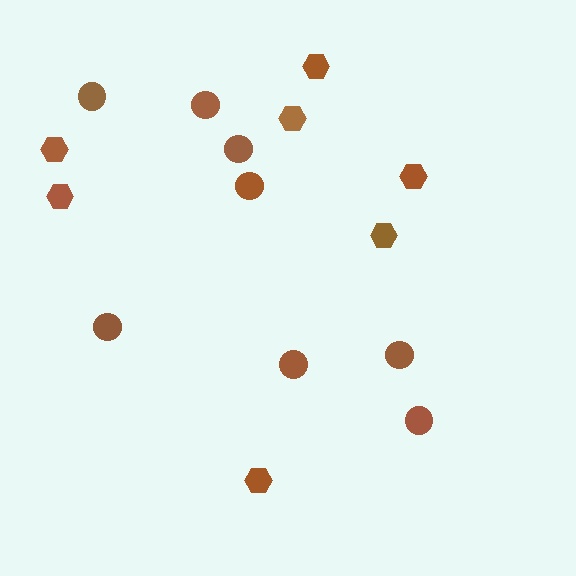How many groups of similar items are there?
There are 2 groups: one group of circles (8) and one group of hexagons (7).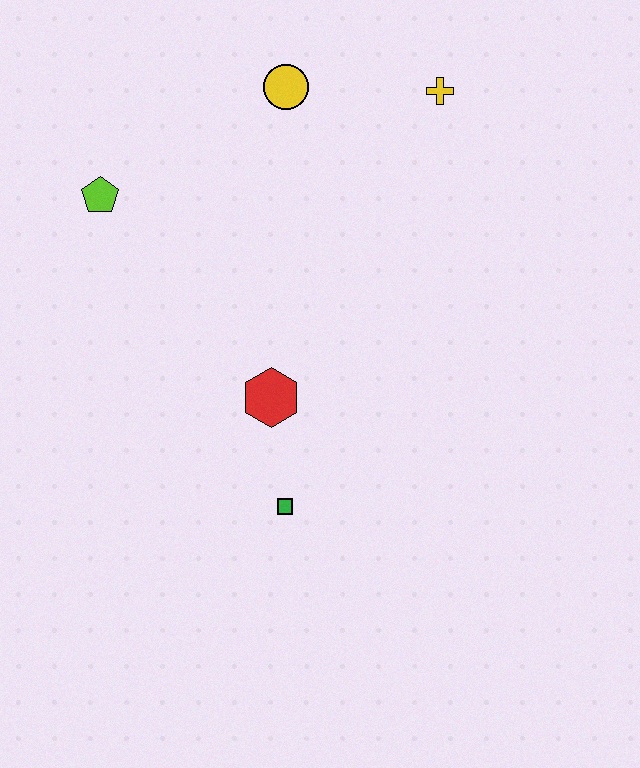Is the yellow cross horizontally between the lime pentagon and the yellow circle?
No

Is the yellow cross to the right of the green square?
Yes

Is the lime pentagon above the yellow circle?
No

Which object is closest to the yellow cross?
The yellow circle is closest to the yellow cross.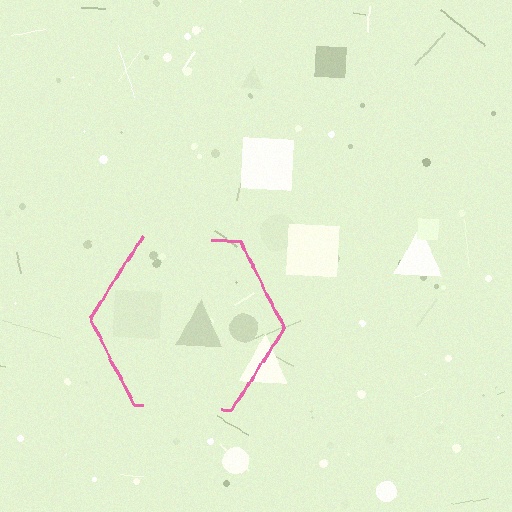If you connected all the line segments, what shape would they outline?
They would outline a hexagon.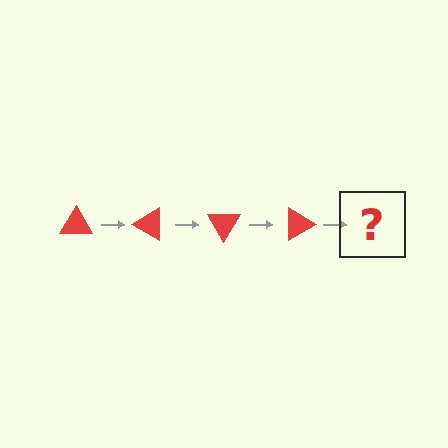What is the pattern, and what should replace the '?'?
The pattern is that the triangle rotates 30 degrees each step. The '?' should be a red triangle rotated 120 degrees.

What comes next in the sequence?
The next element should be a red triangle rotated 120 degrees.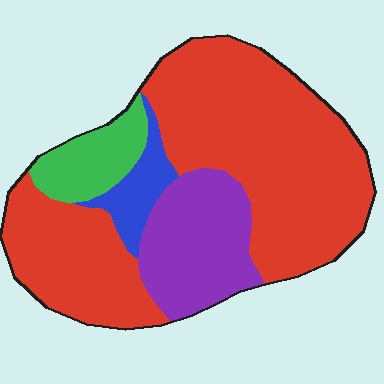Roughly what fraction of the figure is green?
Green takes up about one tenth (1/10) of the figure.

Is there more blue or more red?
Red.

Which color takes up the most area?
Red, at roughly 65%.